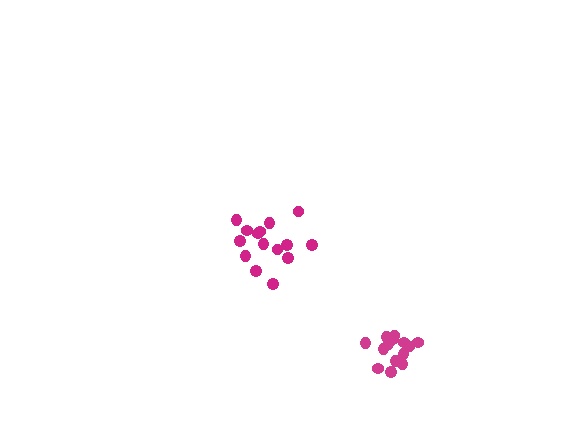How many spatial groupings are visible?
There are 2 spatial groupings.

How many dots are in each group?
Group 1: 15 dots, Group 2: 14 dots (29 total).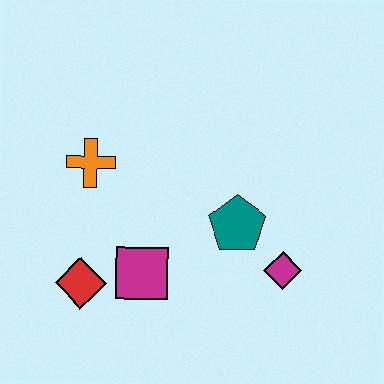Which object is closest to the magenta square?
The red diamond is closest to the magenta square.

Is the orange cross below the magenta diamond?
No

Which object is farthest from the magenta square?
The magenta diamond is farthest from the magenta square.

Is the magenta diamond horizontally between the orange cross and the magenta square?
No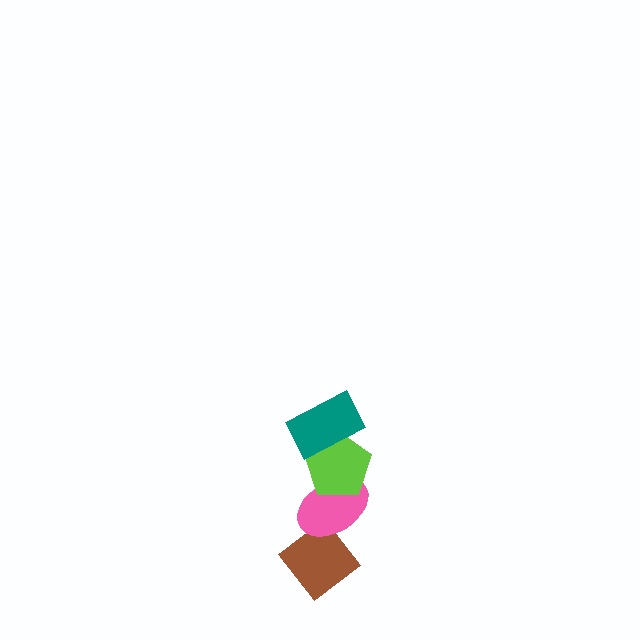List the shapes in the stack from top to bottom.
From top to bottom: the teal rectangle, the lime pentagon, the pink ellipse, the brown diamond.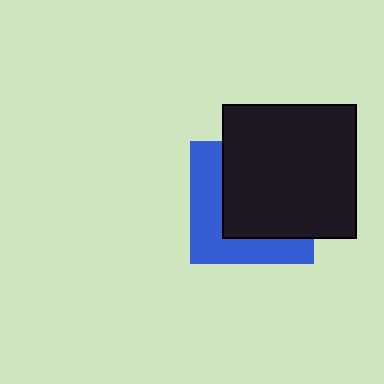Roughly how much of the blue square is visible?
A small part of it is visible (roughly 40%).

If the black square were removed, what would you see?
You would see the complete blue square.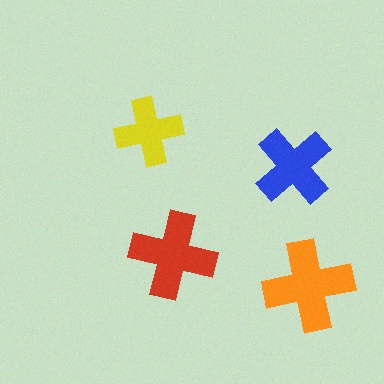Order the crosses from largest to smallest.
the orange one, the red one, the blue one, the yellow one.